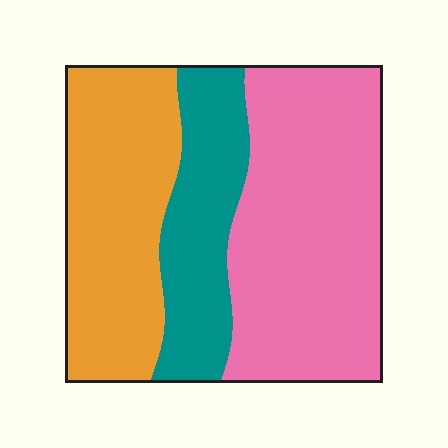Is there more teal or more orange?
Orange.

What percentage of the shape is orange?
Orange covers around 35% of the shape.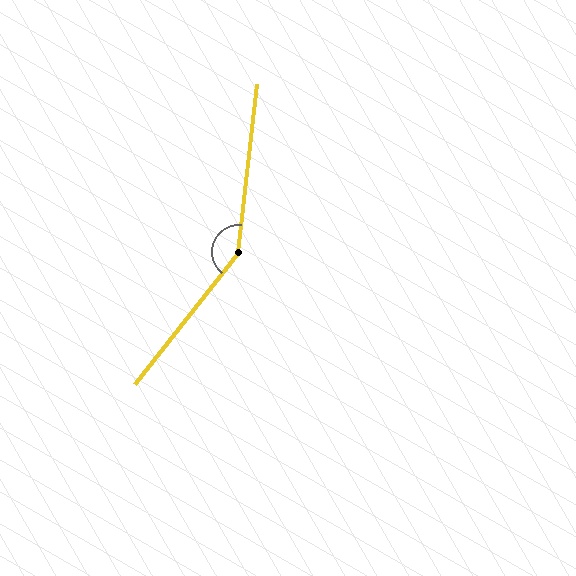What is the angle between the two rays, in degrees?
Approximately 148 degrees.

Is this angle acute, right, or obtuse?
It is obtuse.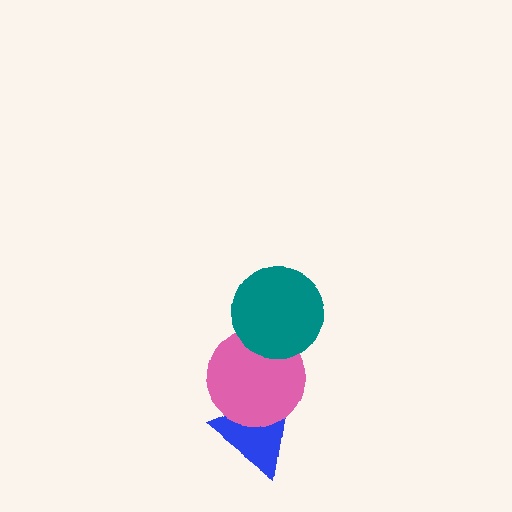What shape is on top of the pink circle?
The teal circle is on top of the pink circle.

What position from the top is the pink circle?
The pink circle is 2nd from the top.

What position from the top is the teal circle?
The teal circle is 1st from the top.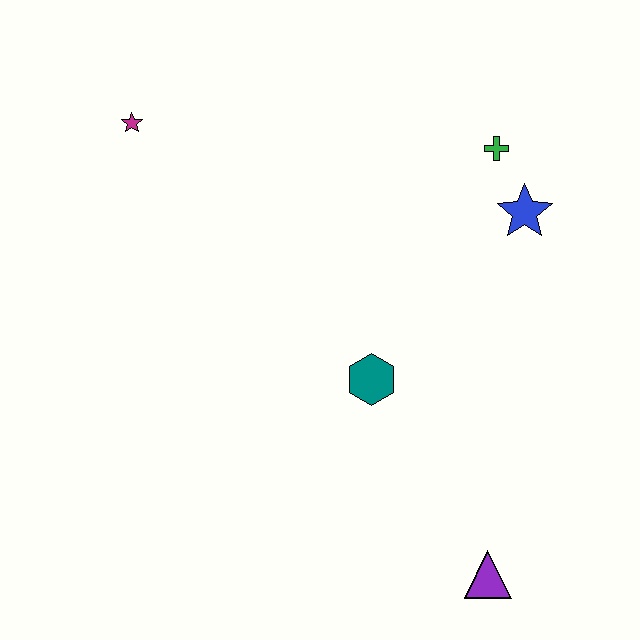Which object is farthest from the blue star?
The magenta star is farthest from the blue star.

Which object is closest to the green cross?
The blue star is closest to the green cross.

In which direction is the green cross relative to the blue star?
The green cross is above the blue star.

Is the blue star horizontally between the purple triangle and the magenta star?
No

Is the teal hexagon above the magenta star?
No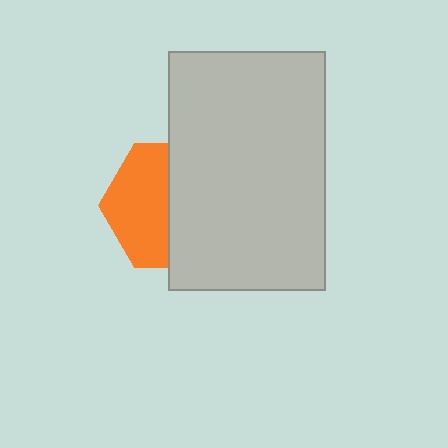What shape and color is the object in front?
The object in front is a light gray rectangle.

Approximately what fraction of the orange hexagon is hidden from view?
Roughly 52% of the orange hexagon is hidden behind the light gray rectangle.